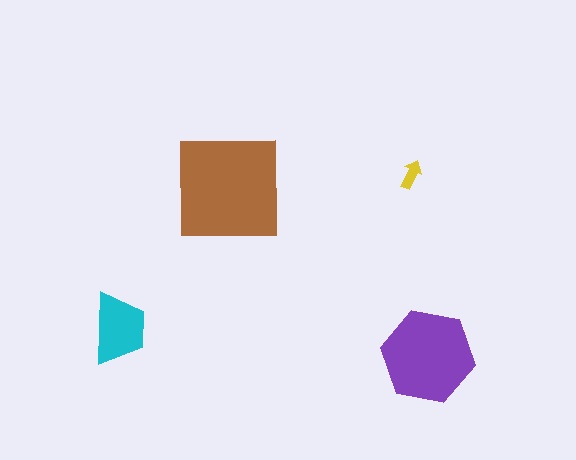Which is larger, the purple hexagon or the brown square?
The brown square.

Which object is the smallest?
The yellow arrow.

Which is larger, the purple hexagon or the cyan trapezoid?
The purple hexagon.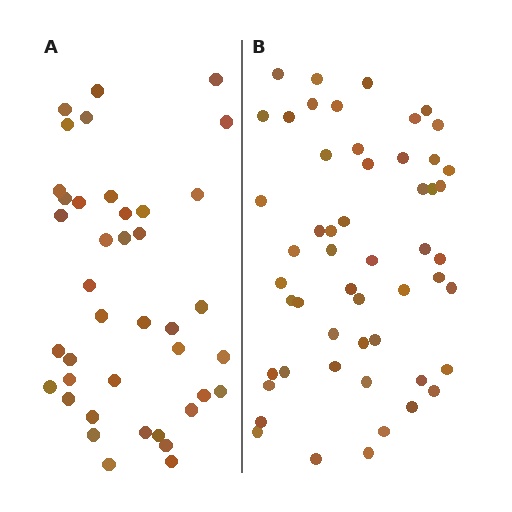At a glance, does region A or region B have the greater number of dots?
Region B (the right region) has more dots.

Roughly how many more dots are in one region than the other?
Region B has approximately 15 more dots than region A.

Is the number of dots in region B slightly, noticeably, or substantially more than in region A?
Region B has noticeably more, but not dramatically so. The ratio is roughly 1.3 to 1.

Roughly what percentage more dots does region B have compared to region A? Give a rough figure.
About 30% more.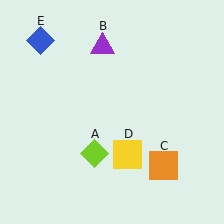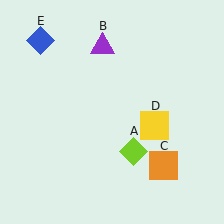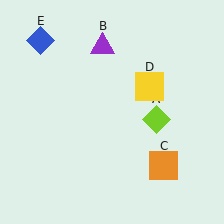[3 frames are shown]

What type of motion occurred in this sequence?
The lime diamond (object A), yellow square (object D) rotated counterclockwise around the center of the scene.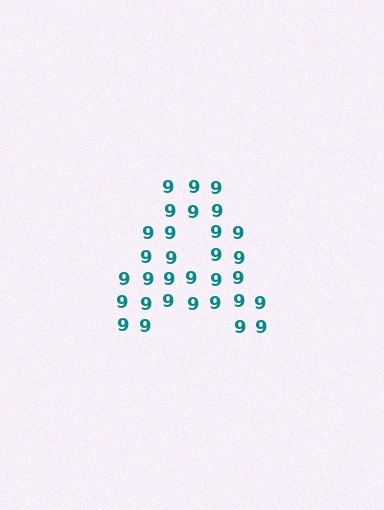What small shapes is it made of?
It is made of small digit 9's.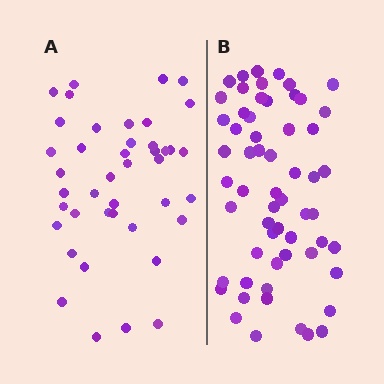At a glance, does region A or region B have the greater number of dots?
Region B (the right region) has more dots.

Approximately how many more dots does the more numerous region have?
Region B has approximately 15 more dots than region A.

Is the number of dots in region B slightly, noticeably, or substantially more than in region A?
Region B has noticeably more, but not dramatically so. The ratio is roughly 1.4 to 1.